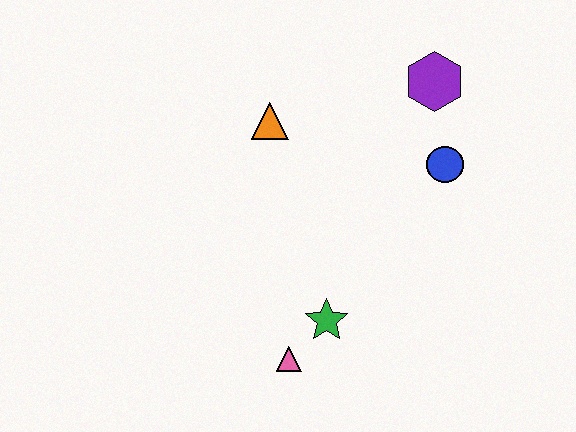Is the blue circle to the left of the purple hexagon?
No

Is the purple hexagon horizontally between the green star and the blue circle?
Yes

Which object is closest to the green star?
The pink triangle is closest to the green star.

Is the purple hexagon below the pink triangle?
No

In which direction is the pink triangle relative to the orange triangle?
The pink triangle is below the orange triangle.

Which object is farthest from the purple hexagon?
The pink triangle is farthest from the purple hexagon.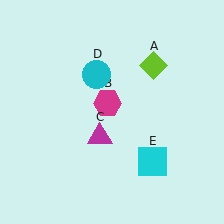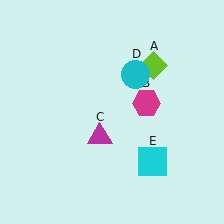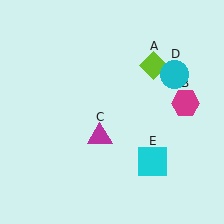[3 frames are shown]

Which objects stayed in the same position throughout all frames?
Lime diamond (object A) and magenta triangle (object C) and cyan square (object E) remained stationary.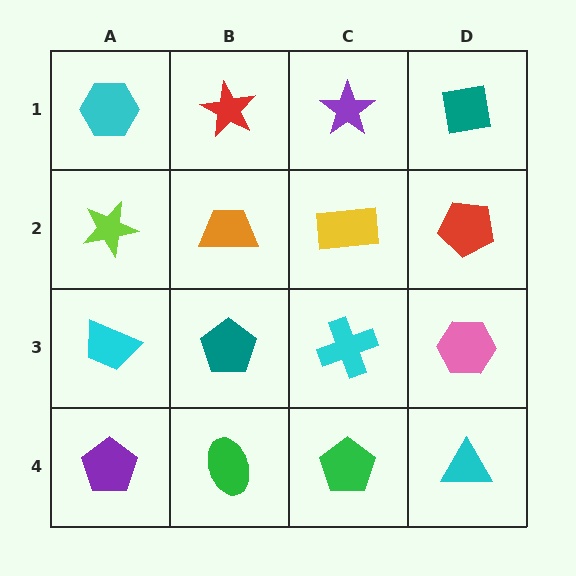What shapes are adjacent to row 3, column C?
A yellow rectangle (row 2, column C), a green pentagon (row 4, column C), a teal pentagon (row 3, column B), a pink hexagon (row 3, column D).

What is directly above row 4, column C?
A cyan cross.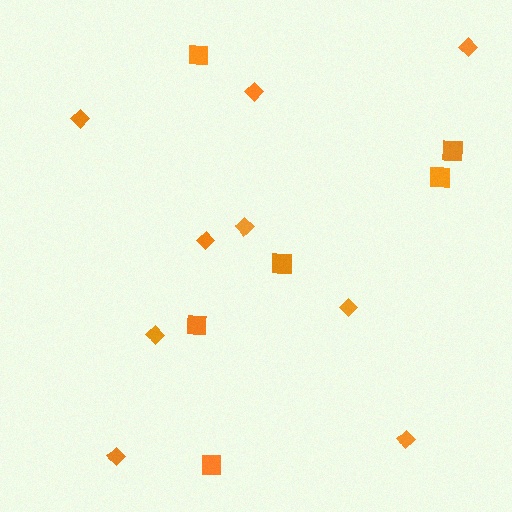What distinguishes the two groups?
There are 2 groups: one group of diamonds (9) and one group of squares (6).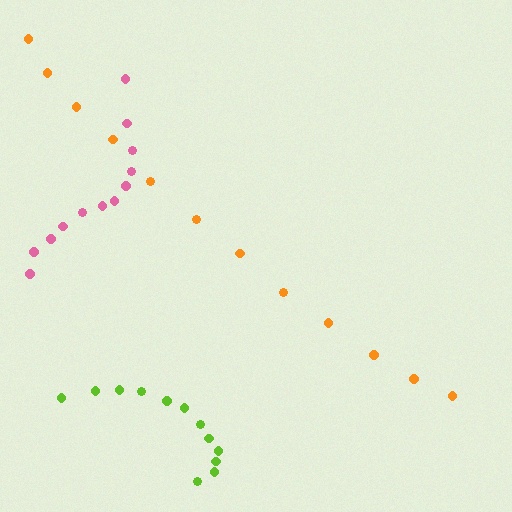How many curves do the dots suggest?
There are 3 distinct paths.